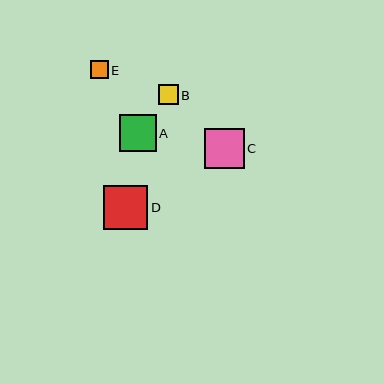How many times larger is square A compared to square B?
Square A is approximately 1.8 times the size of square B.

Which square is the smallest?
Square E is the smallest with a size of approximately 18 pixels.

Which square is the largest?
Square D is the largest with a size of approximately 44 pixels.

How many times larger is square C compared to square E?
Square C is approximately 2.2 times the size of square E.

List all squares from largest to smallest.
From largest to smallest: D, C, A, B, E.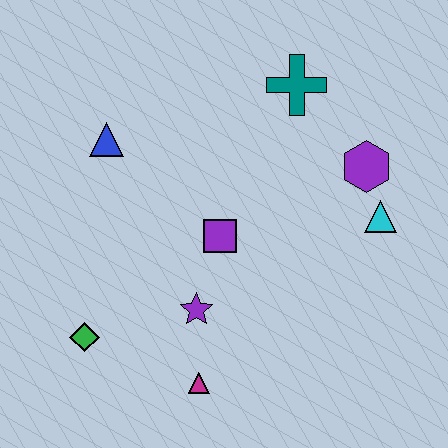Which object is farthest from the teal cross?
The green diamond is farthest from the teal cross.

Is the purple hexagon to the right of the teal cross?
Yes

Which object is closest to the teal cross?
The purple hexagon is closest to the teal cross.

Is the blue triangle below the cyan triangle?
No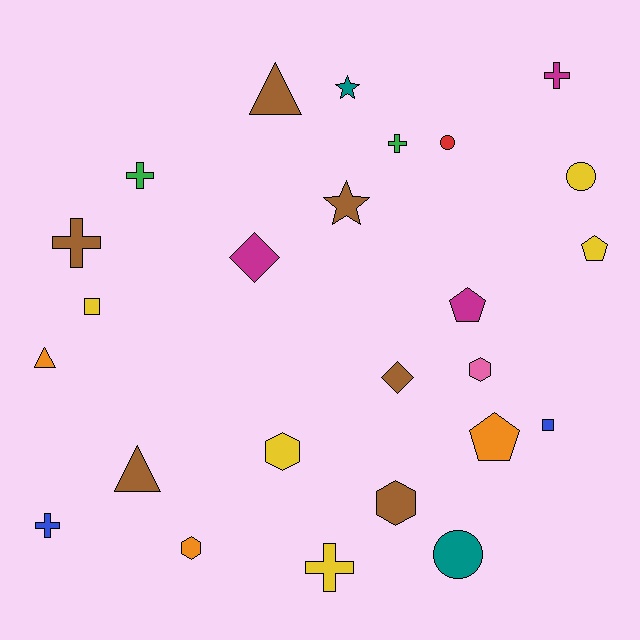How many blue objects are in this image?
There are 2 blue objects.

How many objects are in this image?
There are 25 objects.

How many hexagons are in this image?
There are 4 hexagons.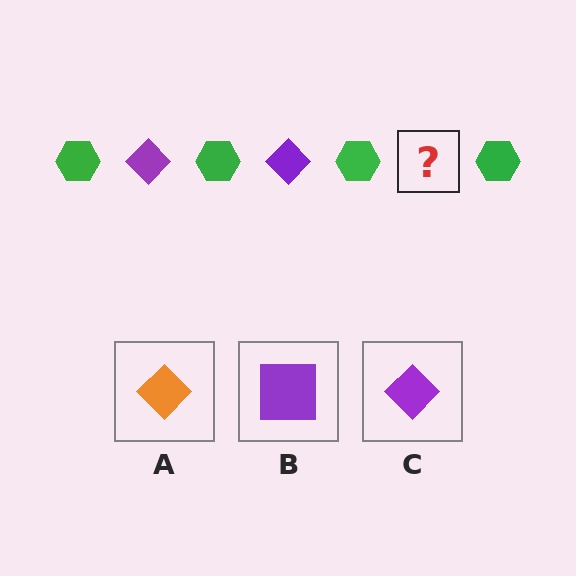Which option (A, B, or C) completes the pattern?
C.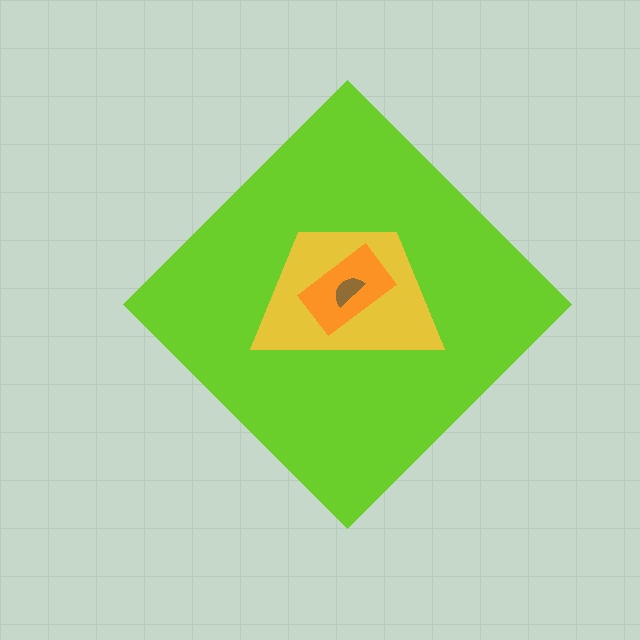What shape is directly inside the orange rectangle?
The brown semicircle.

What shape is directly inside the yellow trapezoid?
The orange rectangle.